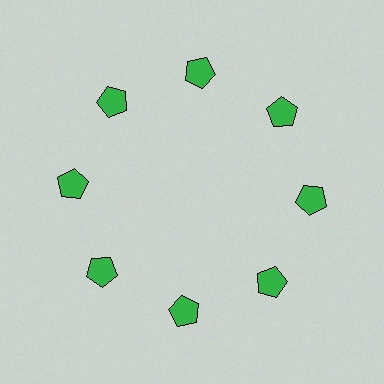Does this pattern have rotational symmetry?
Yes, this pattern has 8-fold rotational symmetry. It looks the same after rotating 45 degrees around the center.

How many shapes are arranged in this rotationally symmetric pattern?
There are 8 shapes, arranged in 8 groups of 1.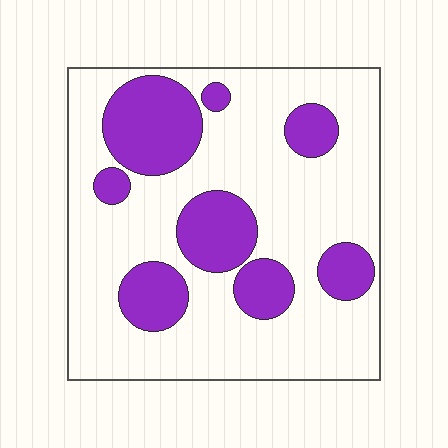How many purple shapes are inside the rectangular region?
8.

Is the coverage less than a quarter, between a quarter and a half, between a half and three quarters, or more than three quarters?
Between a quarter and a half.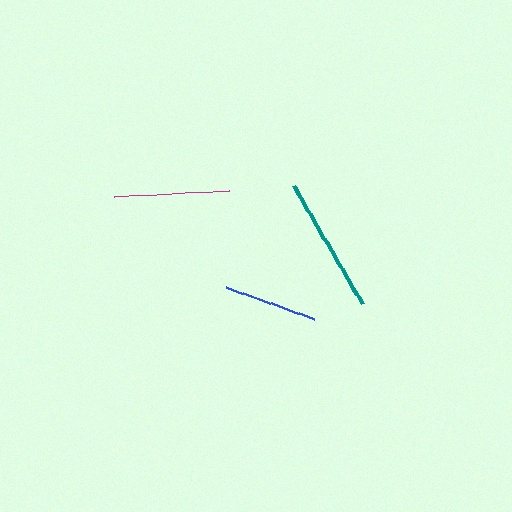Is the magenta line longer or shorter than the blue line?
The magenta line is longer than the blue line.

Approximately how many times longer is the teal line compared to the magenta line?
The teal line is approximately 1.2 times the length of the magenta line.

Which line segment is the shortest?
The blue line is the shortest at approximately 93 pixels.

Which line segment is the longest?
The teal line is the longest at approximately 137 pixels.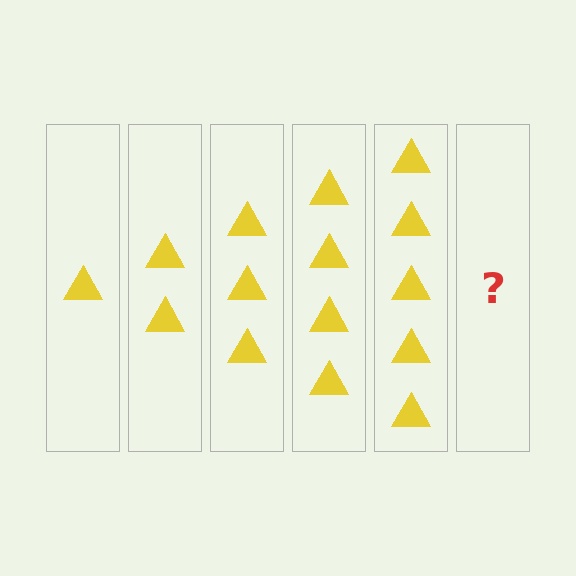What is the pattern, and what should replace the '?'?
The pattern is that each step adds one more triangle. The '?' should be 6 triangles.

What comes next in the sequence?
The next element should be 6 triangles.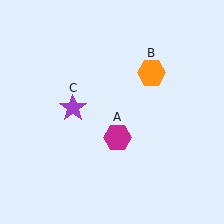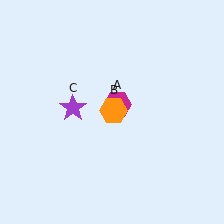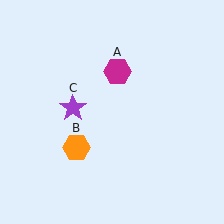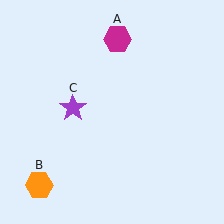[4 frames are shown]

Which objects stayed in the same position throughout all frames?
Purple star (object C) remained stationary.